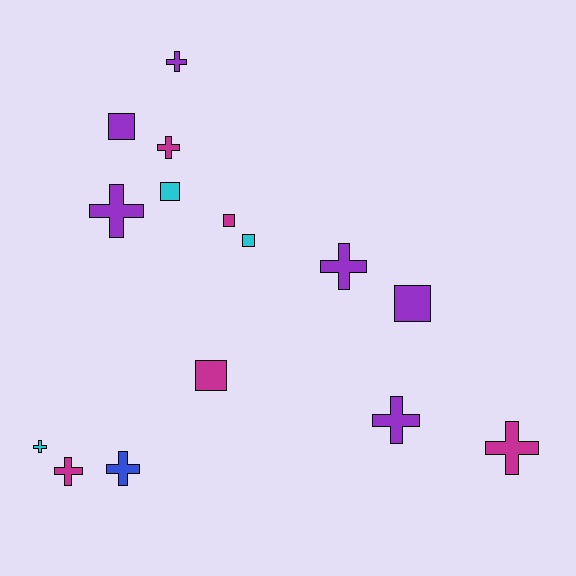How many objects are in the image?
There are 15 objects.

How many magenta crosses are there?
There are 3 magenta crosses.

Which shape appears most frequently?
Cross, with 9 objects.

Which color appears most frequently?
Purple, with 6 objects.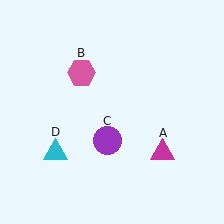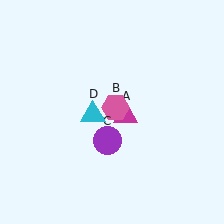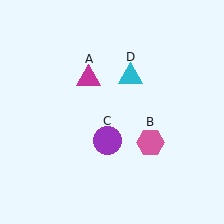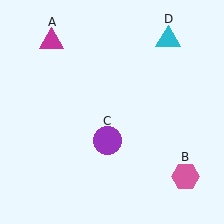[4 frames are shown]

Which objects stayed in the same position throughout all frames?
Purple circle (object C) remained stationary.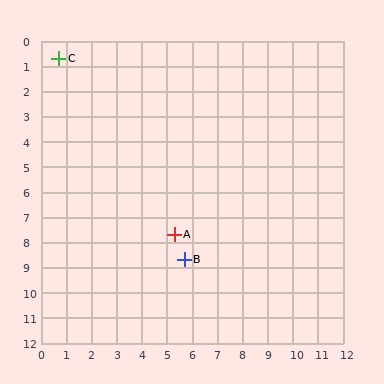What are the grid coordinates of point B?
Point B is at approximately (5.7, 8.7).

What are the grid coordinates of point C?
Point C is at approximately (0.7, 0.7).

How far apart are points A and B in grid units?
Points A and B are about 1.1 grid units apart.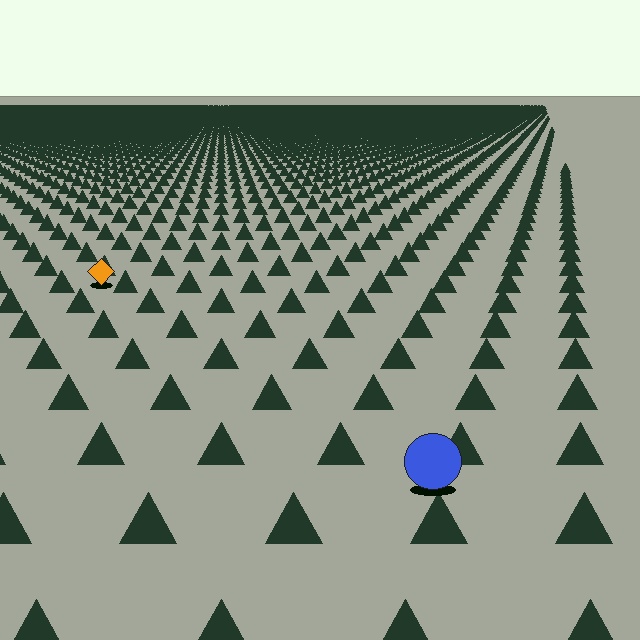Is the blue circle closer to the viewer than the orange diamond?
Yes. The blue circle is closer — you can tell from the texture gradient: the ground texture is coarser near it.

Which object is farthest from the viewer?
The orange diamond is farthest from the viewer. It appears smaller and the ground texture around it is denser.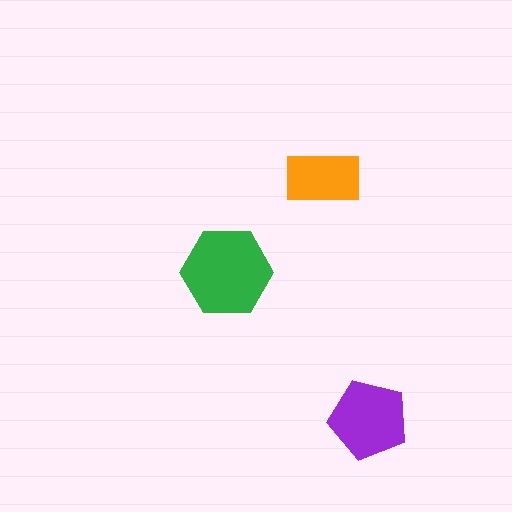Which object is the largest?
The green hexagon.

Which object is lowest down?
The purple pentagon is bottommost.